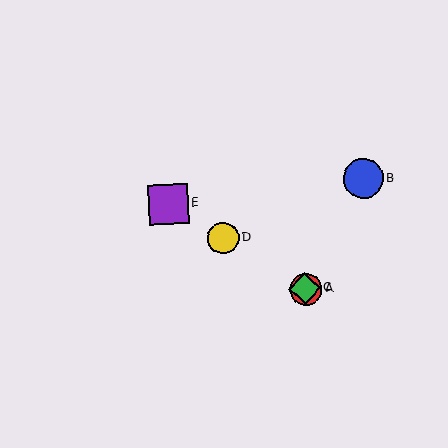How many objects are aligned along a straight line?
4 objects (A, C, D, E) are aligned along a straight line.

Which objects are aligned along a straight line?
Objects A, C, D, E are aligned along a straight line.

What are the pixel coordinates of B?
Object B is at (363, 179).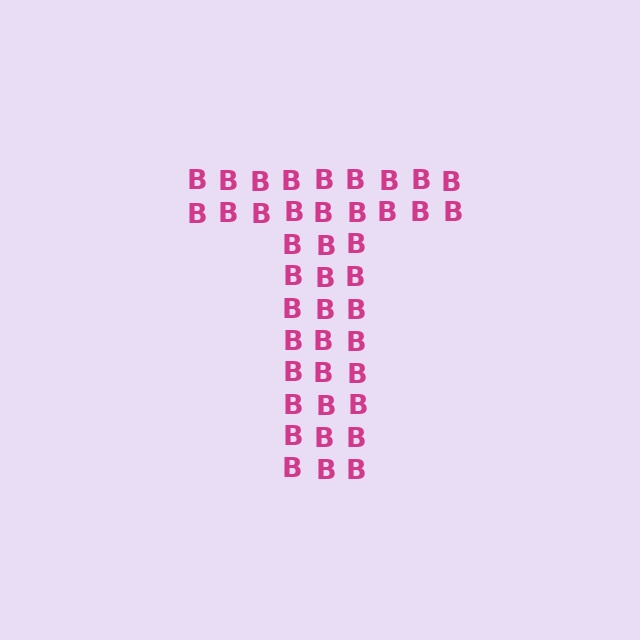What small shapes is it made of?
It is made of small letter B's.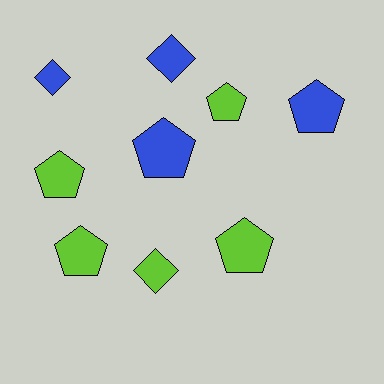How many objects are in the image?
There are 9 objects.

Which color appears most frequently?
Lime, with 5 objects.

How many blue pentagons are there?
There are 2 blue pentagons.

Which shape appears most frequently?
Pentagon, with 6 objects.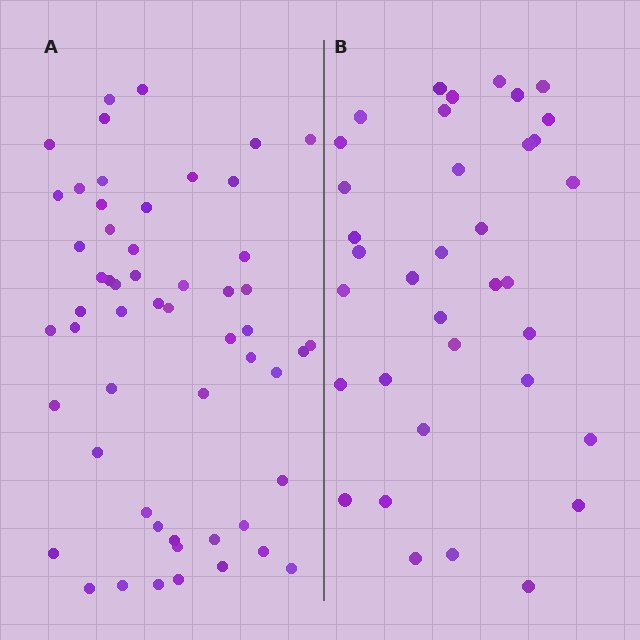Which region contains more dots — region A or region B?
Region A (the left region) has more dots.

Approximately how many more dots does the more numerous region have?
Region A has approximately 20 more dots than region B.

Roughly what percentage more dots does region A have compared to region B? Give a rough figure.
About 55% more.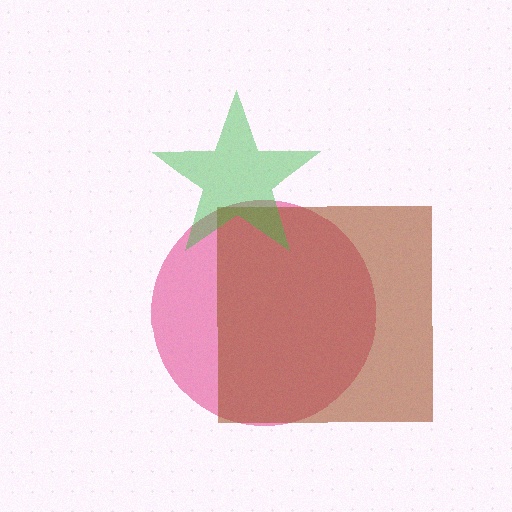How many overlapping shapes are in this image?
There are 3 overlapping shapes in the image.